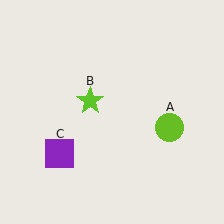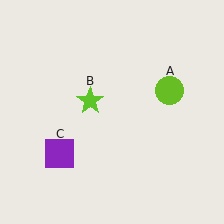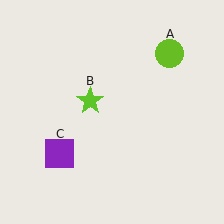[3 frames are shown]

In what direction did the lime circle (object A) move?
The lime circle (object A) moved up.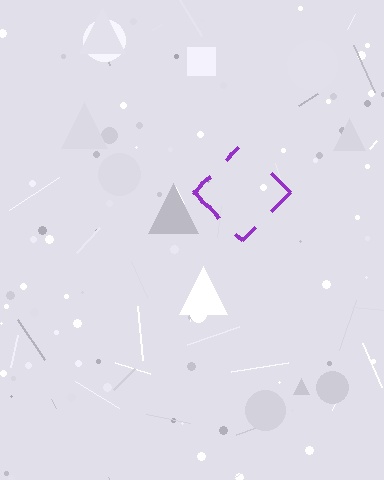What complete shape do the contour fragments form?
The contour fragments form a diamond.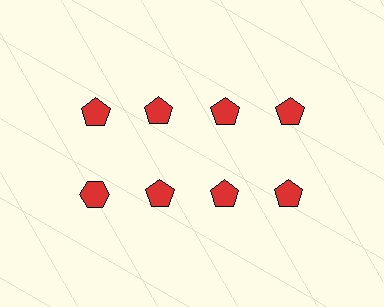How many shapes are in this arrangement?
There are 8 shapes arranged in a grid pattern.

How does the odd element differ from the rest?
It has a different shape: hexagon instead of pentagon.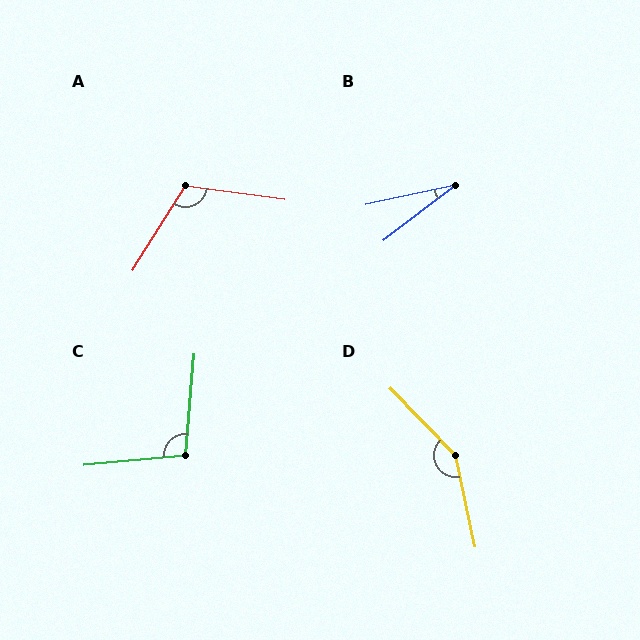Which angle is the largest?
D, at approximately 148 degrees.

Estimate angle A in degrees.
Approximately 115 degrees.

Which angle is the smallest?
B, at approximately 25 degrees.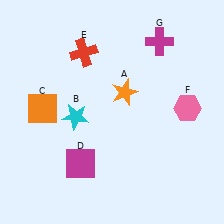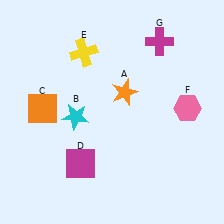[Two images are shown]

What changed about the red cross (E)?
In Image 1, E is red. In Image 2, it changed to yellow.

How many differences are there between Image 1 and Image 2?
There is 1 difference between the two images.